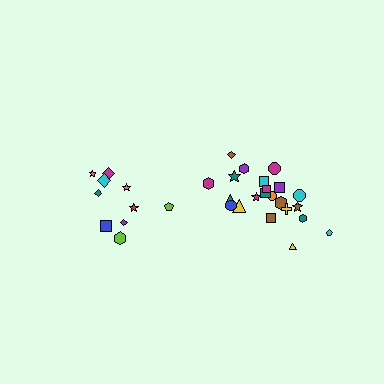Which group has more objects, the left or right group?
The right group.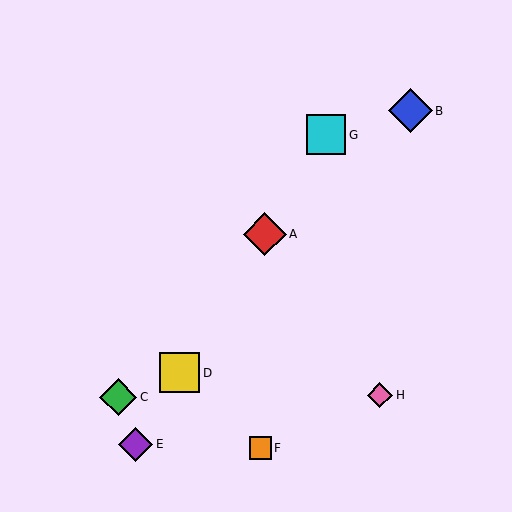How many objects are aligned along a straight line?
4 objects (A, D, E, G) are aligned along a straight line.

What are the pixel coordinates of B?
Object B is at (410, 111).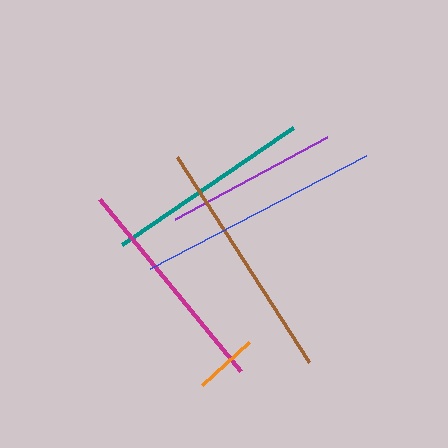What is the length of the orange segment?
The orange segment is approximately 64 pixels long.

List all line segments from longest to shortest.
From longest to shortest: blue, brown, magenta, teal, purple, orange.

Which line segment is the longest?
The blue line is the longest at approximately 243 pixels.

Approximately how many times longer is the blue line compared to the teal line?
The blue line is approximately 1.2 times the length of the teal line.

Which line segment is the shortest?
The orange line is the shortest at approximately 64 pixels.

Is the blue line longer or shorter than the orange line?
The blue line is longer than the orange line.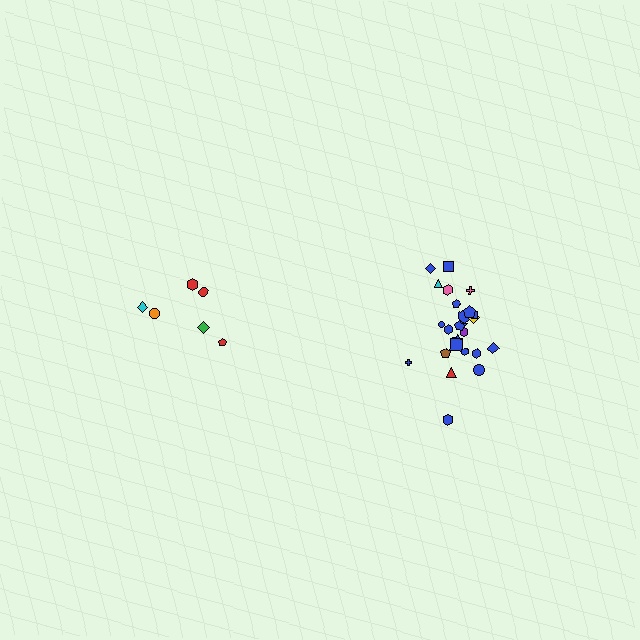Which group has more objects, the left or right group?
The right group.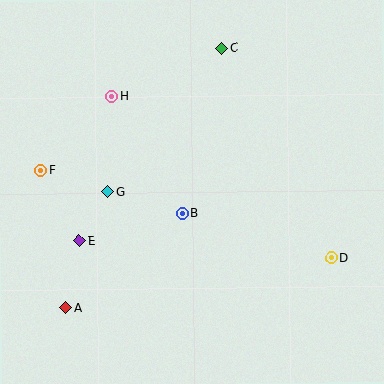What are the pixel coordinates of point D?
Point D is at (331, 258).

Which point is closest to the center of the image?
Point B at (183, 213) is closest to the center.